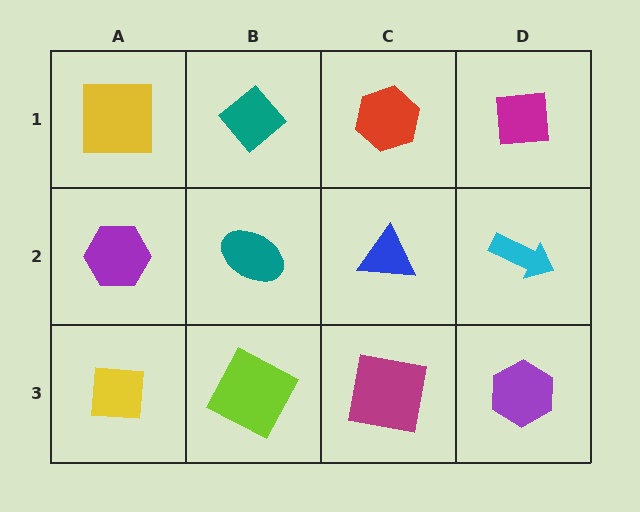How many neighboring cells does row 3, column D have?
2.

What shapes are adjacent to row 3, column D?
A cyan arrow (row 2, column D), a magenta square (row 3, column C).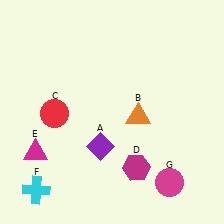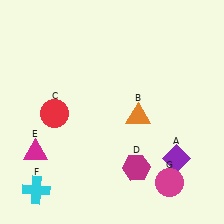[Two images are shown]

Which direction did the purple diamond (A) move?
The purple diamond (A) moved right.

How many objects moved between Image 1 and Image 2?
1 object moved between the two images.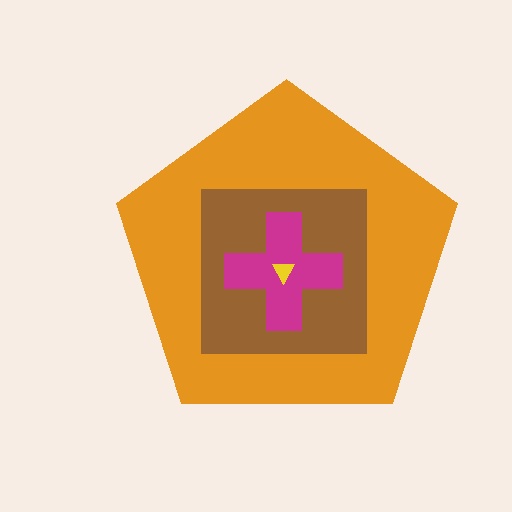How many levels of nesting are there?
4.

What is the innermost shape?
The yellow triangle.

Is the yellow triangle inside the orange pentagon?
Yes.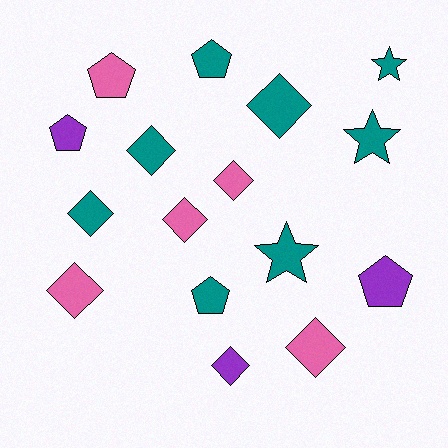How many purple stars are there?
There are no purple stars.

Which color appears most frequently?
Teal, with 8 objects.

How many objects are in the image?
There are 16 objects.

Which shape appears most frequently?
Diamond, with 8 objects.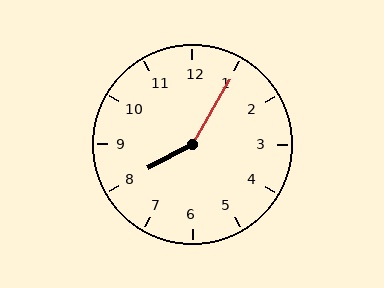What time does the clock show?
8:05.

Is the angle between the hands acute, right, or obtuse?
It is obtuse.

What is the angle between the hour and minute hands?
Approximately 148 degrees.